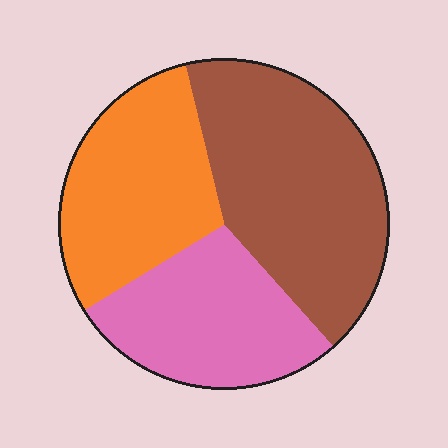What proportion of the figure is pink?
Pink covers about 30% of the figure.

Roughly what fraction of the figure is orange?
Orange takes up between a quarter and a half of the figure.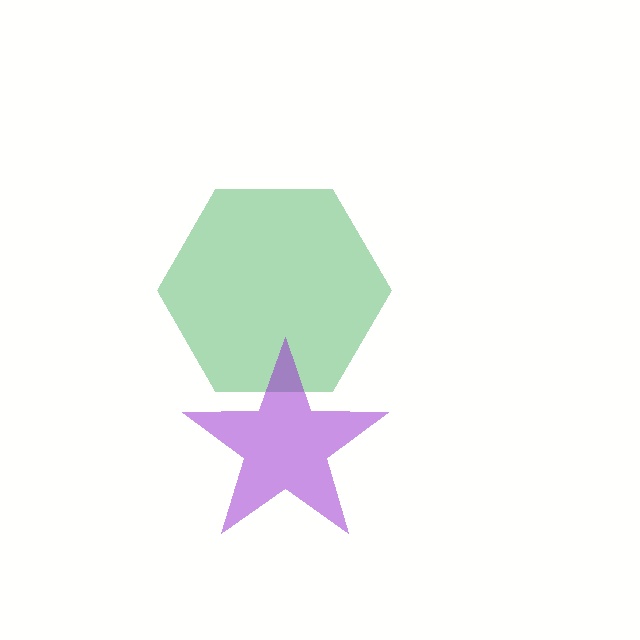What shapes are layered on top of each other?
The layered shapes are: a green hexagon, a purple star.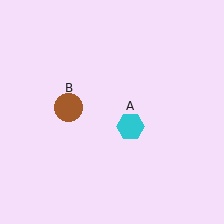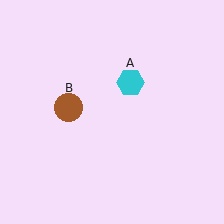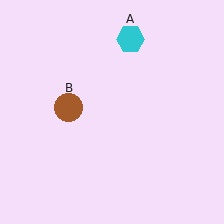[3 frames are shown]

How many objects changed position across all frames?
1 object changed position: cyan hexagon (object A).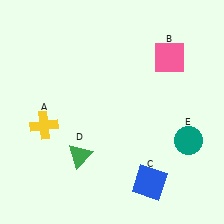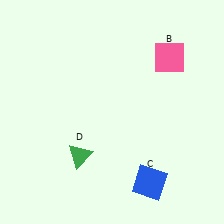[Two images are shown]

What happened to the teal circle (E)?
The teal circle (E) was removed in Image 2. It was in the bottom-right area of Image 1.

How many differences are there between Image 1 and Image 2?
There are 2 differences between the two images.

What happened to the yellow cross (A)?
The yellow cross (A) was removed in Image 2. It was in the bottom-left area of Image 1.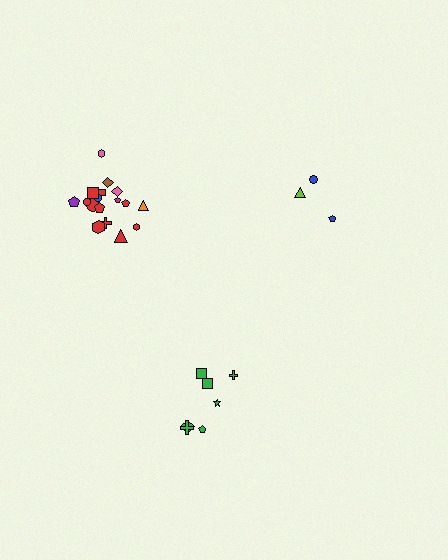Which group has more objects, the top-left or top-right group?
The top-left group.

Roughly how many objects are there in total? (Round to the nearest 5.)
Roughly 30 objects in total.